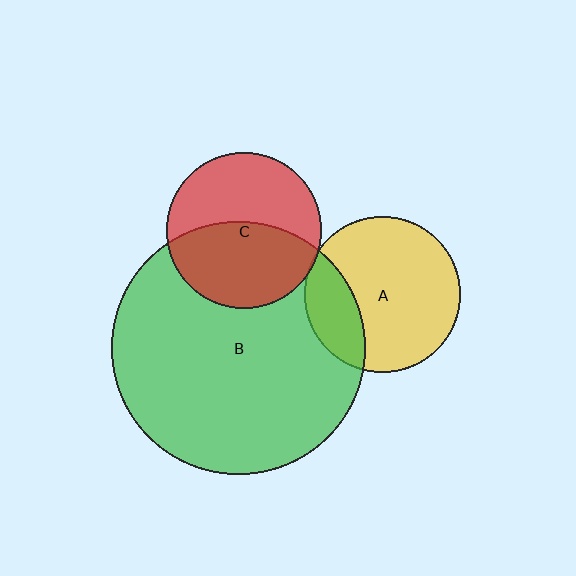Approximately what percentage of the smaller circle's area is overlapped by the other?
Approximately 50%.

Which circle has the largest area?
Circle B (green).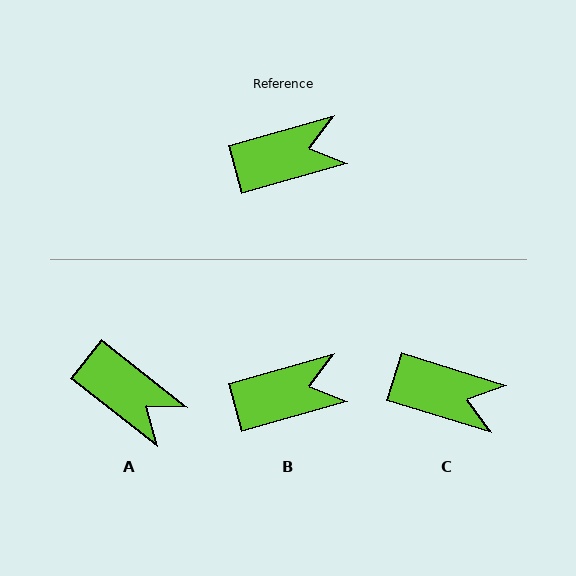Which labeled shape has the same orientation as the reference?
B.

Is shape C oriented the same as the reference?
No, it is off by about 33 degrees.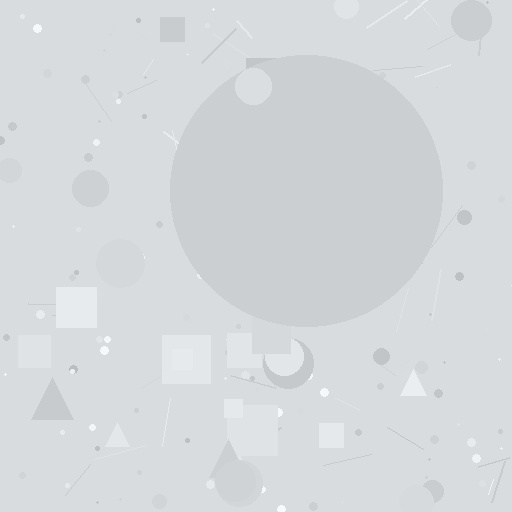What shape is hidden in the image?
A circle is hidden in the image.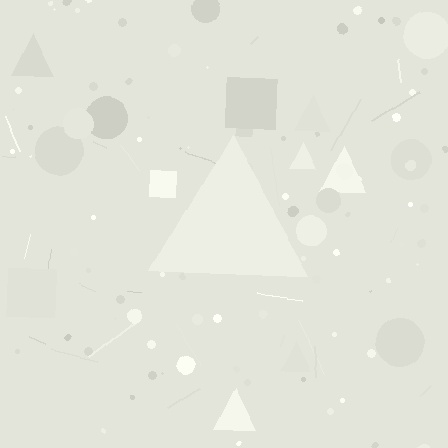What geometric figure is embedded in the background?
A triangle is embedded in the background.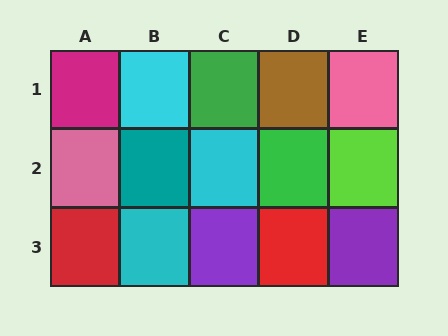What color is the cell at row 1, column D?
Brown.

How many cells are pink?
2 cells are pink.